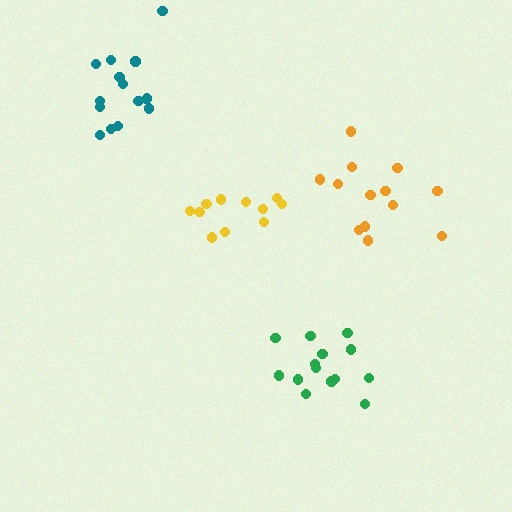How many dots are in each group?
Group 1: 14 dots, Group 2: 13 dots, Group 3: 15 dots, Group 4: 11 dots (53 total).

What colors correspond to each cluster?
The clusters are colored: green, orange, teal, yellow.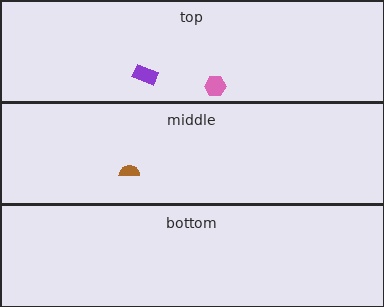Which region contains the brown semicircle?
The middle region.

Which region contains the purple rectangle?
The top region.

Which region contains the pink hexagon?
The top region.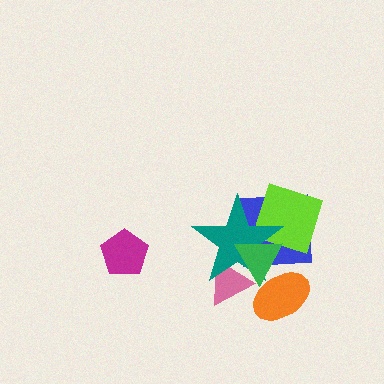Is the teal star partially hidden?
Yes, it is partially covered by another shape.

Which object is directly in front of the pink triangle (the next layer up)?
The teal star is directly in front of the pink triangle.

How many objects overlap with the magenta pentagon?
0 objects overlap with the magenta pentagon.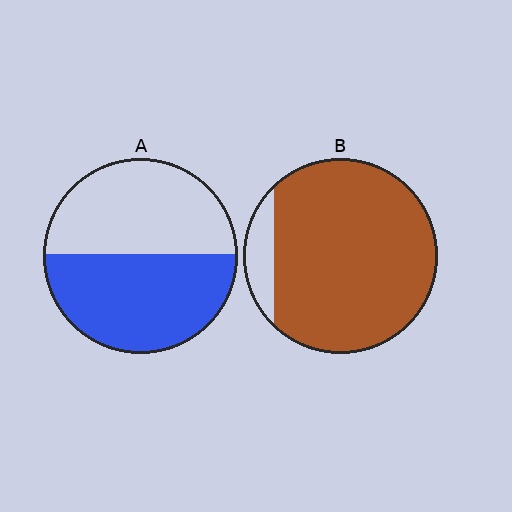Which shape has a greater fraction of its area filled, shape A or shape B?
Shape B.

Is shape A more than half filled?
Roughly half.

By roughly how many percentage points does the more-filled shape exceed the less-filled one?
By roughly 40 percentage points (B over A).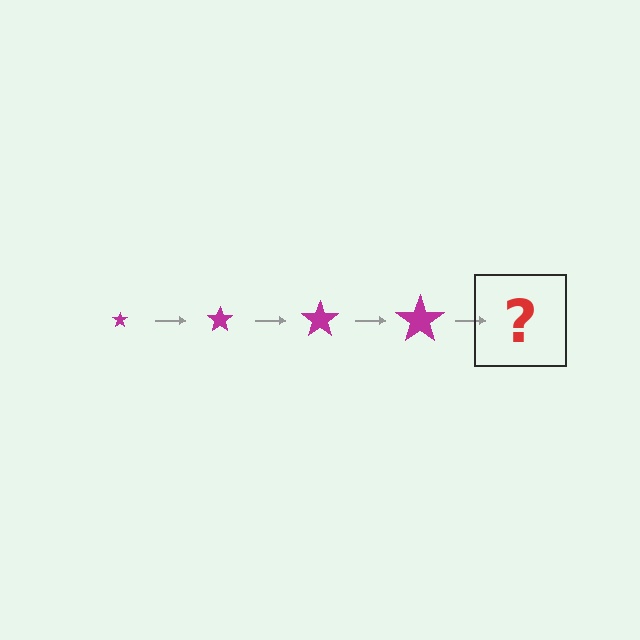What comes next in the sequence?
The next element should be a magenta star, larger than the previous one.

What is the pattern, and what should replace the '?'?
The pattern is that the star gets progressively larger each step. The '?' should be a magenta star, larger than the previous one.